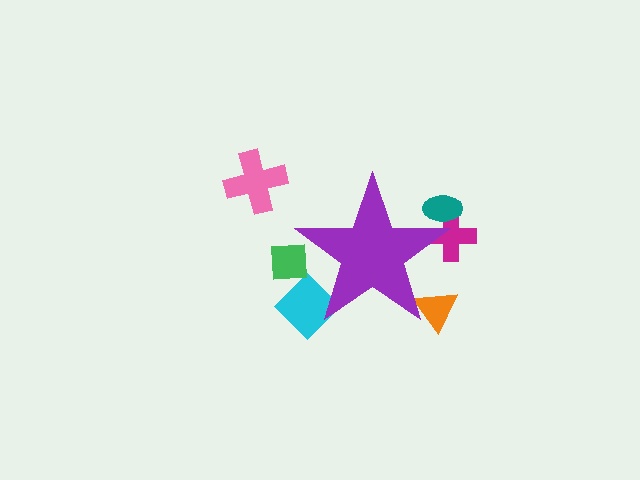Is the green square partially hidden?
Yes, the green square is partially hidden behind the purple star.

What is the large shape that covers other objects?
A purple star.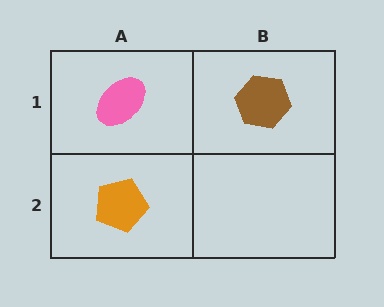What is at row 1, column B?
A brown hexagon.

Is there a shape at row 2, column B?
No, that cell is empty.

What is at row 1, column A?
A pink ellipse.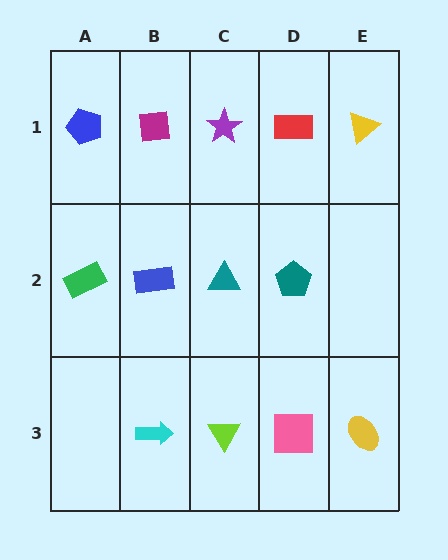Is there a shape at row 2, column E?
No, that cell is empty.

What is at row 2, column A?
A green rectangle.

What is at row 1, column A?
A blue pentagon.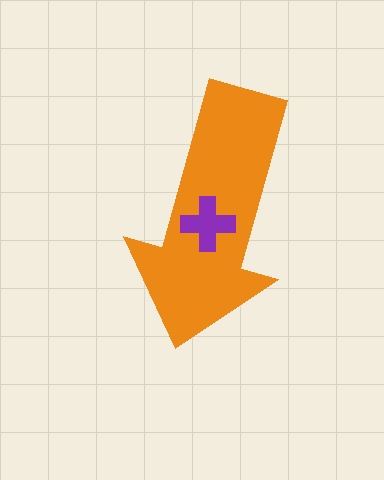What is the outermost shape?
The orange arrow.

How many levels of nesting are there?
2.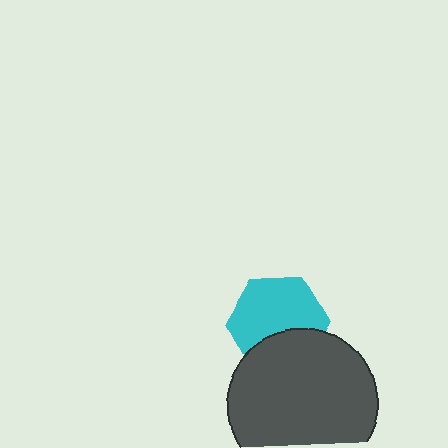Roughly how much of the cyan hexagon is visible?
Most of it is visible (roughly 67%).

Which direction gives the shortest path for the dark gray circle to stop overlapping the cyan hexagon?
Moving down gives the shortest separation.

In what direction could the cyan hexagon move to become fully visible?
The cyan hexagon could move up. That would shift it out from behind the dark gray circle entirely.